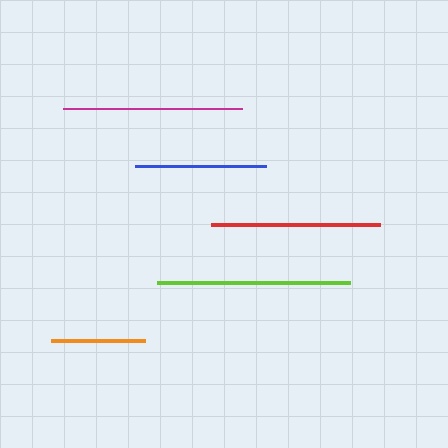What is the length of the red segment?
The red segment is approximately 169 pixels long.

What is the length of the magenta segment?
The magenta segment is approximately 179 pixels long.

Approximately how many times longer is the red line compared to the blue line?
The red line is approximately 1.3 times the length of the blue line.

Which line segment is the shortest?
The orange line is the shortest at approximately 94 pixels.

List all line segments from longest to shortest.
From longest to shortest: lime, magenta, red, blue, orange.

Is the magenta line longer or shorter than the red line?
The magenta line is longer than the red line.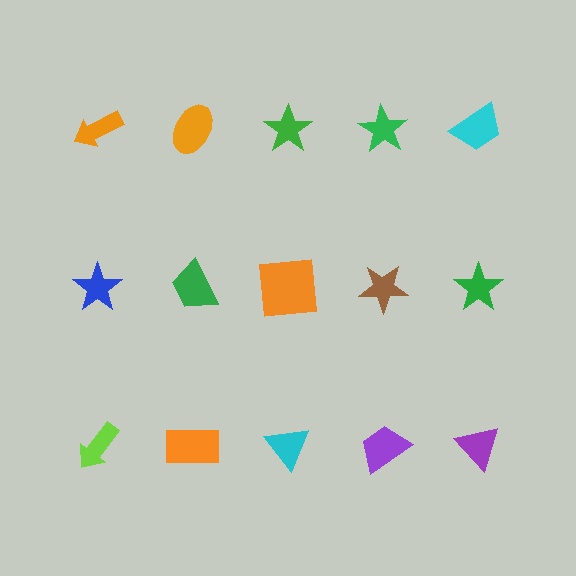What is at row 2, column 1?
A blue star.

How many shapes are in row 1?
5 shapes.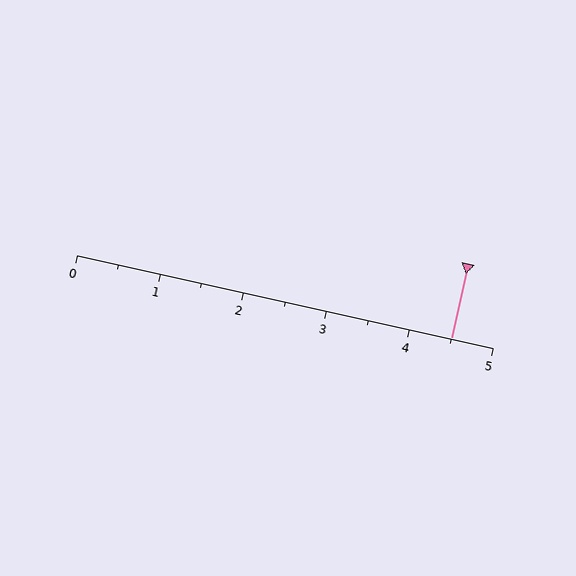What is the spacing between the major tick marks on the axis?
The major ticks are spaced 1 apart.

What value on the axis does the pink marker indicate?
The marker indicates approximately 4.5.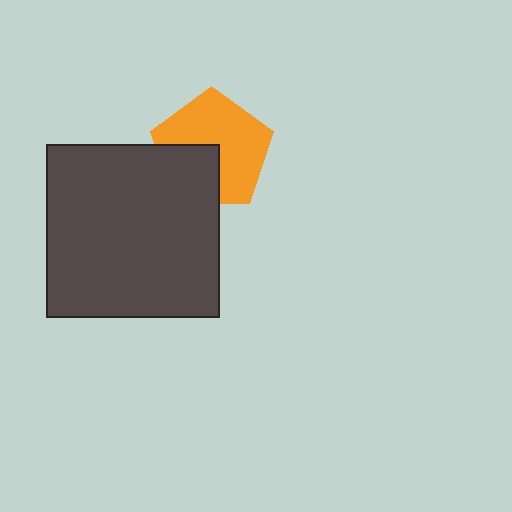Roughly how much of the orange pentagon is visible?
Most of it is visible (roughly 66%).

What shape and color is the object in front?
The object in front is a dark gray square.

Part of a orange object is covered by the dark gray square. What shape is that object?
It is a pentagon.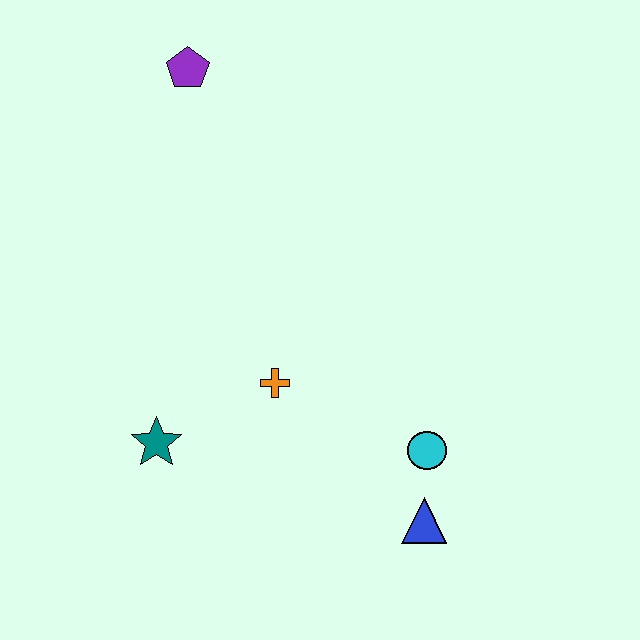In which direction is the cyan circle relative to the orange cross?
The cyan circle is to the right of the orange cross.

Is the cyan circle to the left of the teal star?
No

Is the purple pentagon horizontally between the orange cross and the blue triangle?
No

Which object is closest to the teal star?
The orange cross is closest to the teal star.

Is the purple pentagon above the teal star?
Yes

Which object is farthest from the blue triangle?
The purple pentagon is farthest from the blue triangle.